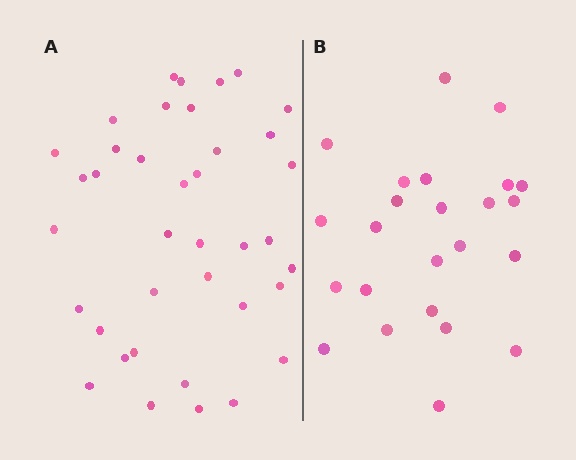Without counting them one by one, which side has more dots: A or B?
Region A (the left region) has more dots.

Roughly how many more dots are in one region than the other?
Region A has approximately 15 more dots than region B.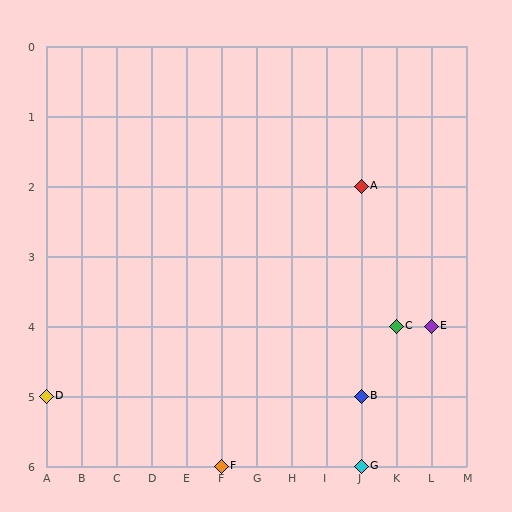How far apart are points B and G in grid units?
Points B and G are 1 row apart.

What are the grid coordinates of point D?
Point D is at grid coordinates (A, 5).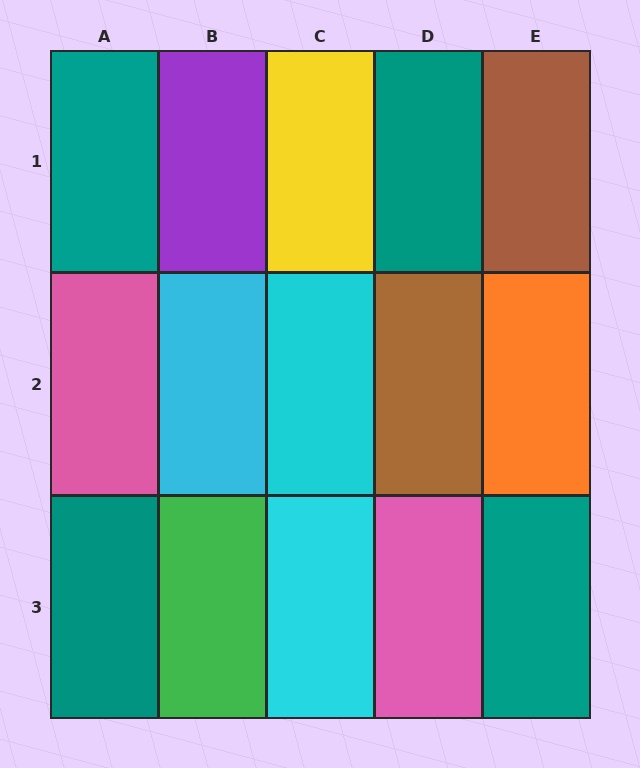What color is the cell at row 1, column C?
Yellow.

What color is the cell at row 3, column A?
Teal.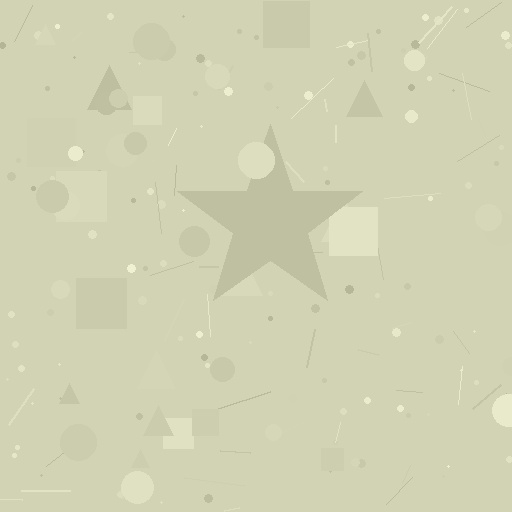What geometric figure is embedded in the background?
A star is embedded in the background.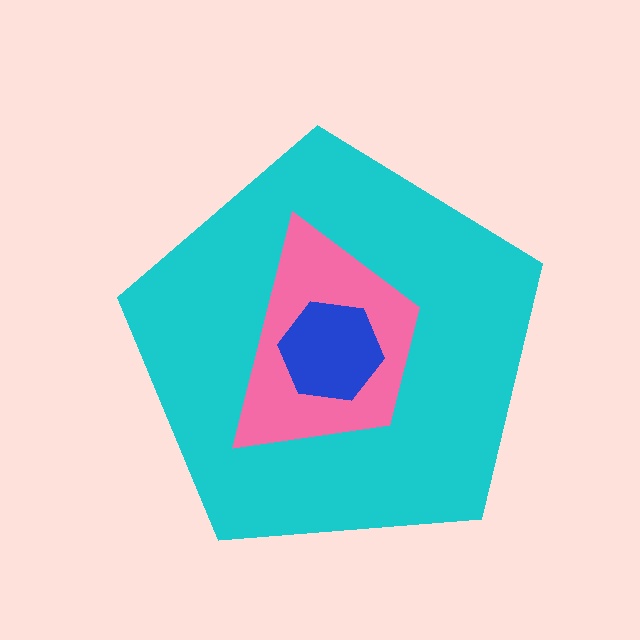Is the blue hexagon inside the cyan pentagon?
Yes.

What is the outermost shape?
The cyan pentagon.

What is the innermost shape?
The blue hexagon.